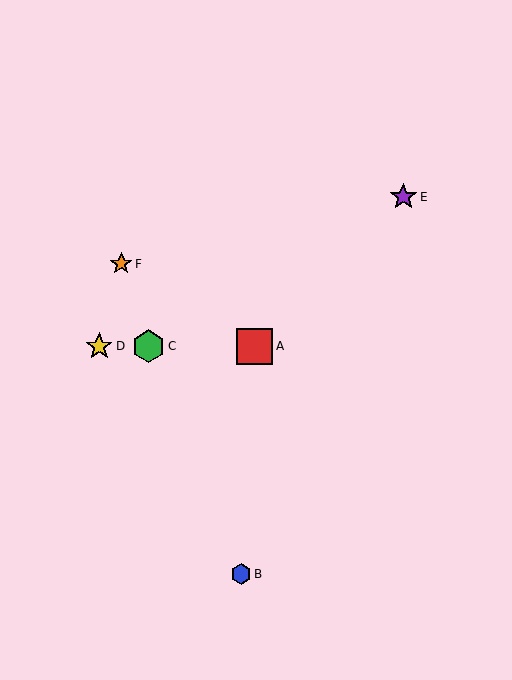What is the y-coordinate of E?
Object E is at y≈197.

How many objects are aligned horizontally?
3 objects (A, C, D) are aligned horizontally.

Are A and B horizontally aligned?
No, A is at y≈346 and B is at y≈574.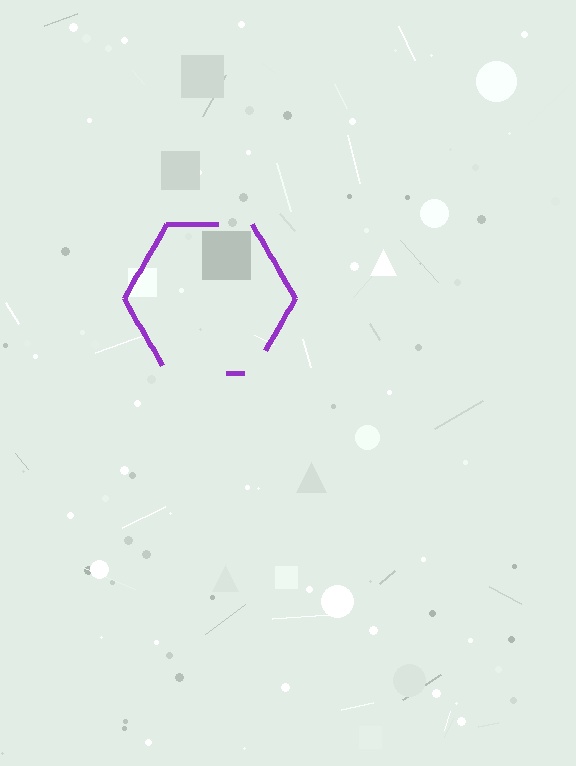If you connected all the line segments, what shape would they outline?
They would outline a hexagon.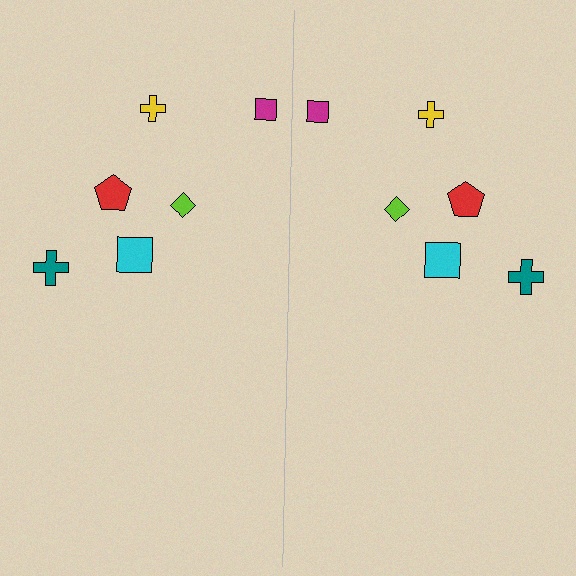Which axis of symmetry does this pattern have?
The pattern has a vertical axis of symmetry running through the center of the image.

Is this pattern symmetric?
Yes, this pattern has bilateral (reflection) symmetry.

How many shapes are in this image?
There are 12 shapes in this image.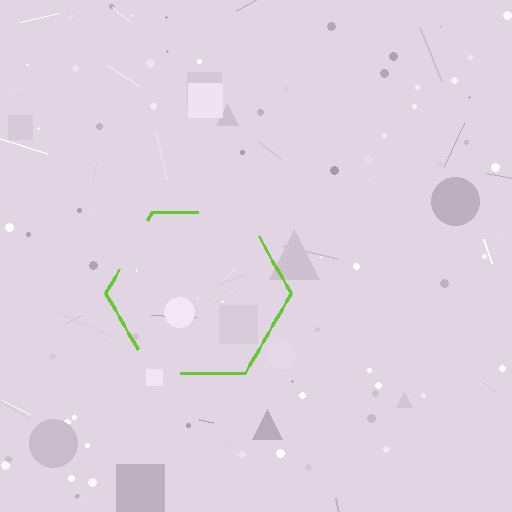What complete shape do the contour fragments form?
The contour fragments form a hexagon.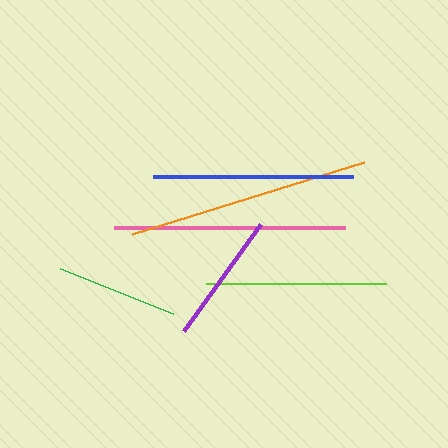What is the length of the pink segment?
The pink segment is approximately 231 pixels long.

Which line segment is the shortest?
The green line is the shortest at approximately 122 pixels.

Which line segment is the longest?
The orange line is the longest at approximately 243 pixels.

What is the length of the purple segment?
The purple segment is approximately 132 pixels long.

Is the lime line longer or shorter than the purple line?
The lime line is longer than the purple line.